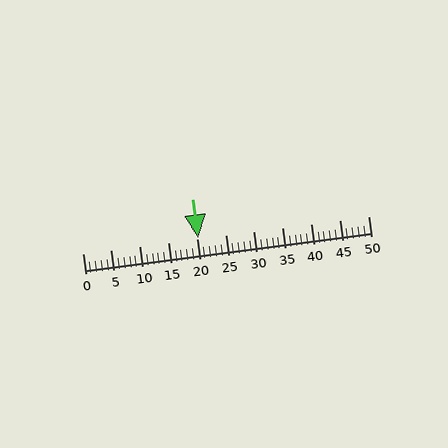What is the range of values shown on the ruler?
The ruler shows values from 0 to 50.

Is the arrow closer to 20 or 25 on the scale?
The arrow is closer to 20.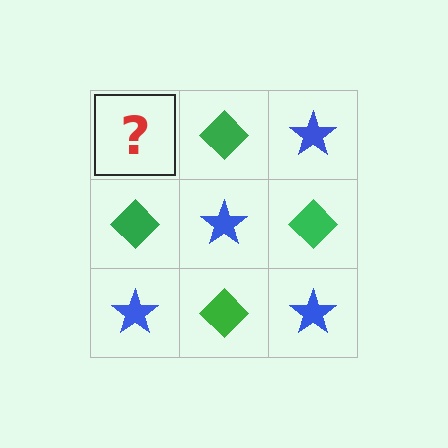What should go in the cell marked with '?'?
The missing cell should contain a blue star.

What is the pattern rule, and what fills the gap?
The rule is that it alternates blue star and green diamond in a checkerboard pattern. The gap should be filled with a blue star.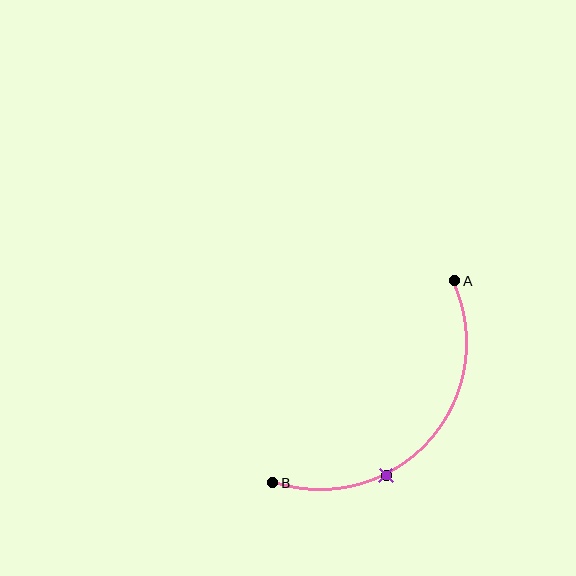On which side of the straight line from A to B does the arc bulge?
The arc bulges below and to the right of the straight line connecting A and B.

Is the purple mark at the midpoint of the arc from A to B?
No. The purple mark lies on the arc but is closer to endpoint B. The arc midpoint would be at the point on the curve equidistant along the arc from both A and B.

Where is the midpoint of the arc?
The arc midpoint is the point on the curve farthest from the straight line joining A and B. It sits below and to the right of that line.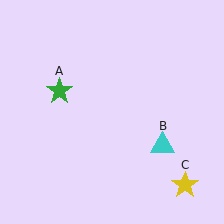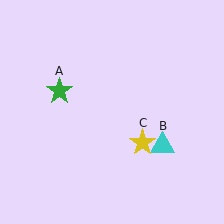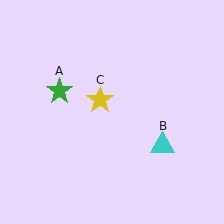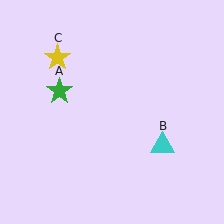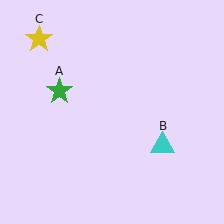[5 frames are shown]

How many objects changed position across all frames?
1 object changed position: yellow star (object C).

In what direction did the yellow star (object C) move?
The yellow star (object C) moved up and to the left.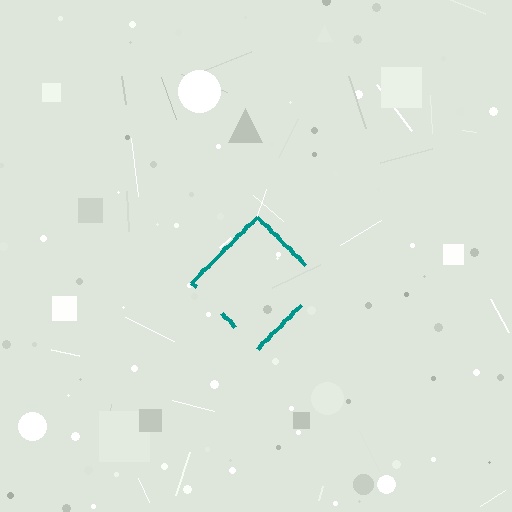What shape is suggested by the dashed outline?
The dashed outline suggests a diamond.